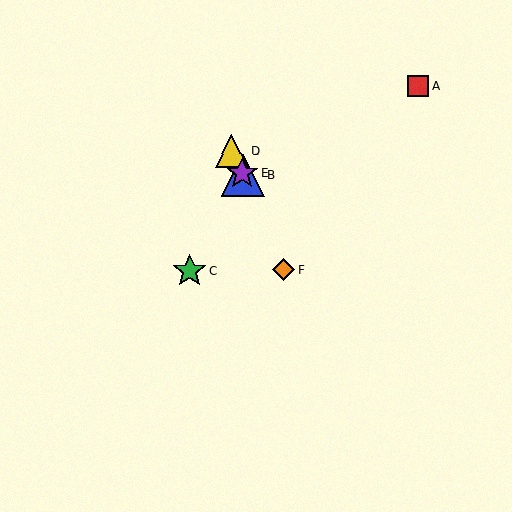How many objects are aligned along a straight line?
4 objects (B, D, E, F) are aligned along a straight line.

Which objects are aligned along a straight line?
Objects B, D, E, F are aligned along a straight line.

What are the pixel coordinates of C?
Object C is at (190, 271).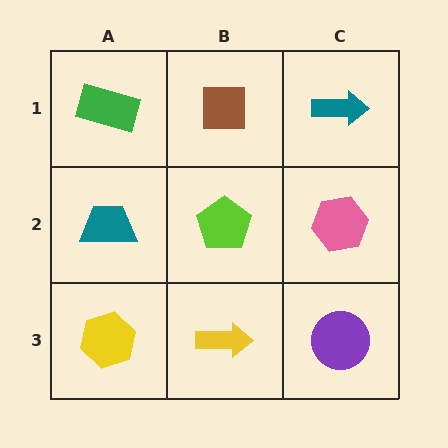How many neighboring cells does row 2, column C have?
3.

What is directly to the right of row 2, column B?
A pink hexagon.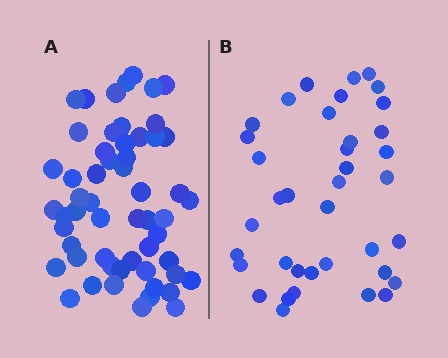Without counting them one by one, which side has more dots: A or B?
Region A (the left region) has more dots.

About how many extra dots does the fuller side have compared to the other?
Region A has approximately 20 more dots than region B.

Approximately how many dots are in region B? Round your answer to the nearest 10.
About 40 dots. (The exact count is 38, which rounds to 40.)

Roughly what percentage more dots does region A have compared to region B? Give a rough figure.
About 45% more.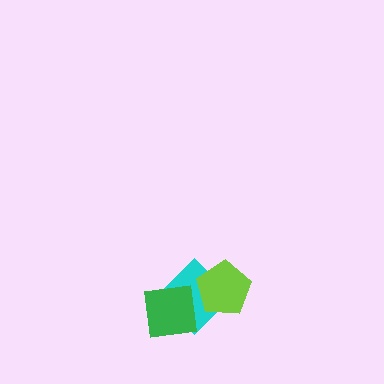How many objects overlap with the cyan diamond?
2 objects overlap with the cyan diamond.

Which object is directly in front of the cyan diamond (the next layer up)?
The green square is directly in front of the cyan diamond.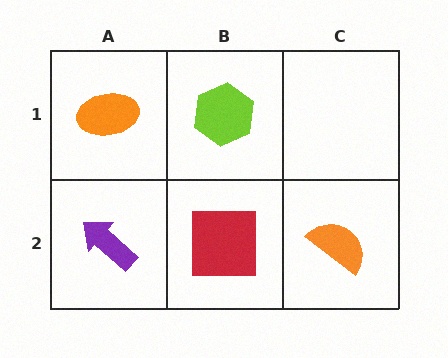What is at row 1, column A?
An orange ellipse.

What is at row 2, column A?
A purple arrow.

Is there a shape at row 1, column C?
No, that cell is empty.